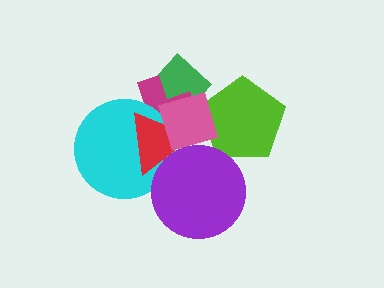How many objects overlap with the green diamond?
3 objects overlap with the green diamond.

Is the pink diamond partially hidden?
No, no other shape covers it.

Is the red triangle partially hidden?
Yes, it is partially covered by another shape.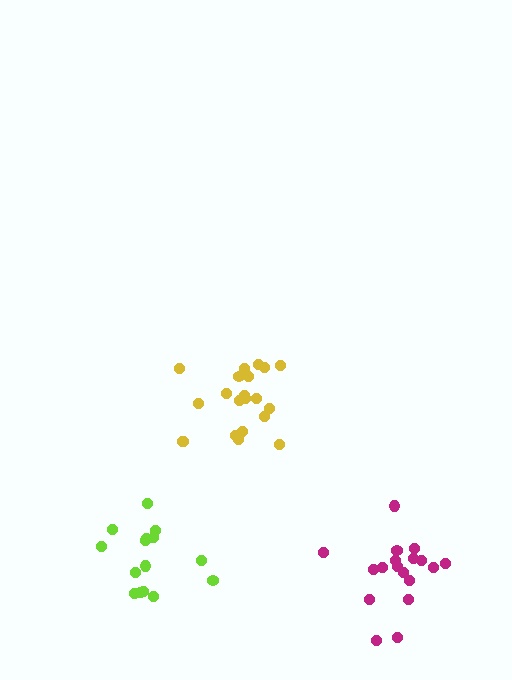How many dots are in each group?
Group 1: 15 dots, Group 2: 21 dots, Group 3: 18 dots (54 total).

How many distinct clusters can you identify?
There are 3 distinct clusters.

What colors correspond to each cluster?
The clusters are colored: lime, yellow, magenta.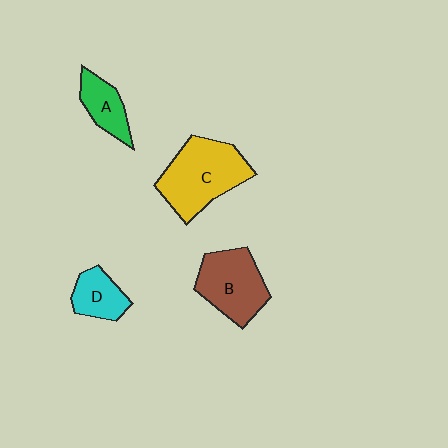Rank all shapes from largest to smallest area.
From largest to smallest: C (yellow), B (brown), A (green), D (cyan).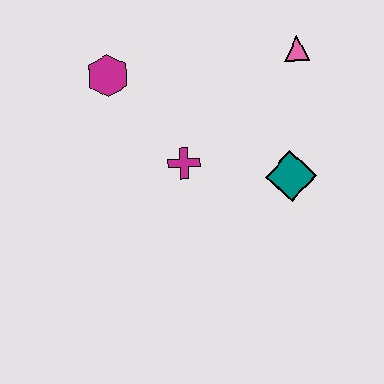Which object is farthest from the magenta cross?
The pink triangle is farthest from the magenta cross.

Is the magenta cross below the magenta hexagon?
Yes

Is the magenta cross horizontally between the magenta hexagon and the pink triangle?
Yes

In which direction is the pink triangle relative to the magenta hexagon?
The pink triangle is to the right of the magenta hexagon.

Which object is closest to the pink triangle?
The teal diamond is closest to the pink triangle.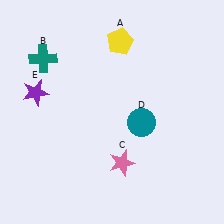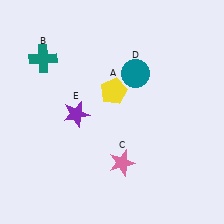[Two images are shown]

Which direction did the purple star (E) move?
The purple star (E) moved right.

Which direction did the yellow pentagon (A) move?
The yellow pentagon (A) moved down.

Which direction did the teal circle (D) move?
The teal circle (D) moved up.